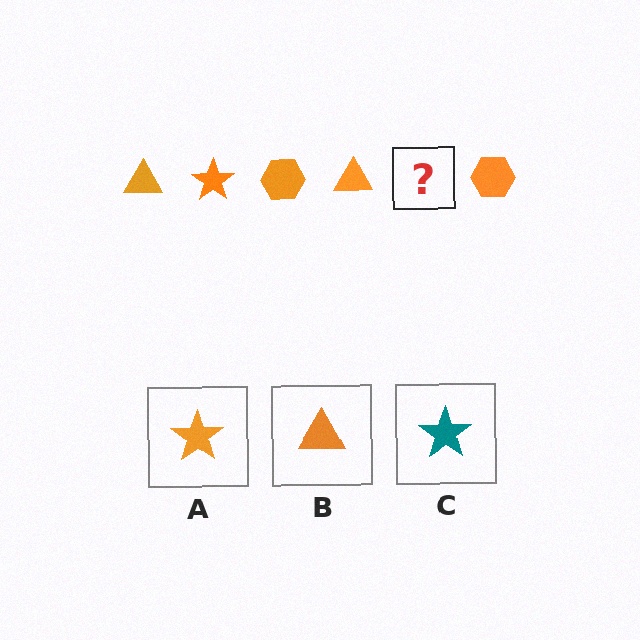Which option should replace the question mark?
Option A.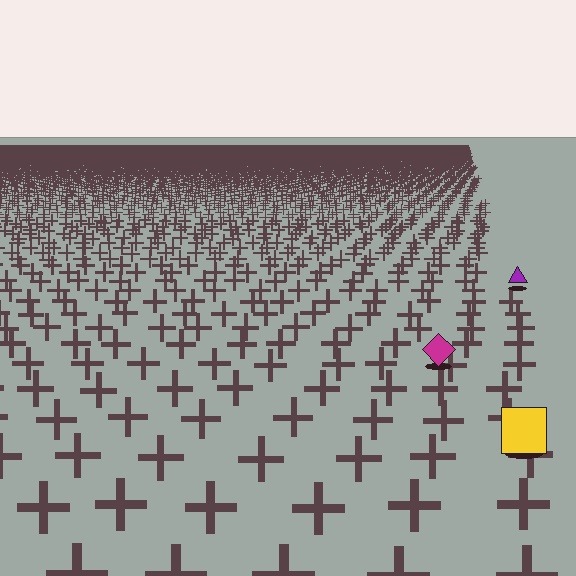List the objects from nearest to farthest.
From nearest to farthest: the yellow square, the magenta diamond, the purple triangle.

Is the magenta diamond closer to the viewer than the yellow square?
No. The yellow square is closer — you can tell from the texture gradient: the ground texture is coarser near it.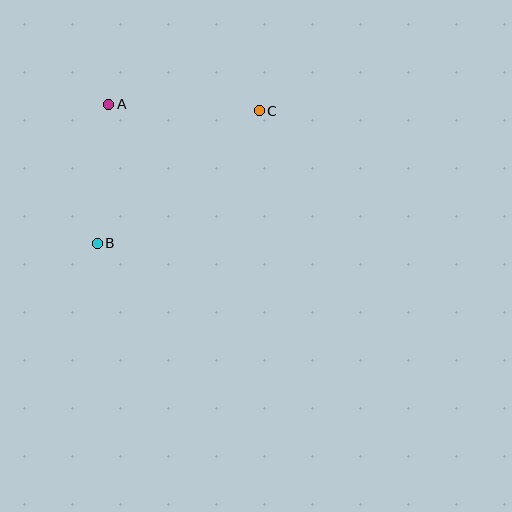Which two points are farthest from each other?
Points B and C are farthest from each other.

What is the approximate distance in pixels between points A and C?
The distance between A and C is approximately 150 pixels.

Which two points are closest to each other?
Points A and B are closest to each other.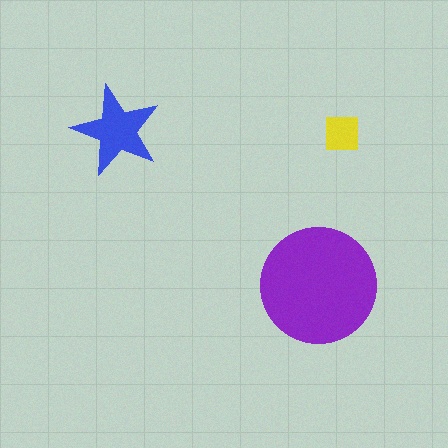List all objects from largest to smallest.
The purple circle, the blue star, the yellow square.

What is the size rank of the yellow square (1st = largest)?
3rd.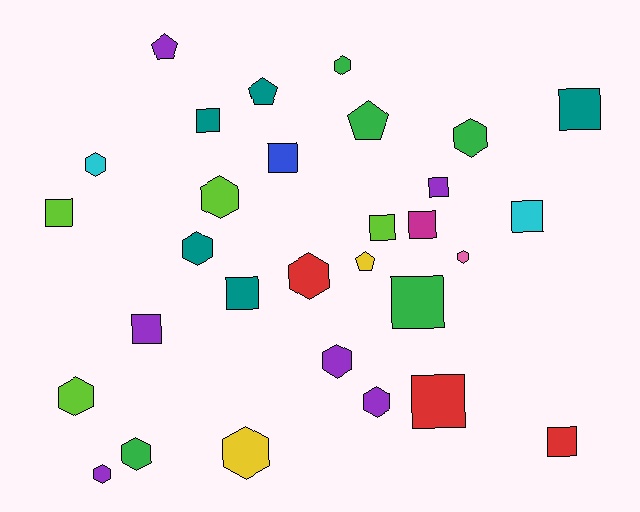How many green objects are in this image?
There are 5 green objects.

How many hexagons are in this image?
There are 13 hexagons.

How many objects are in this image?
There are 30 objects.